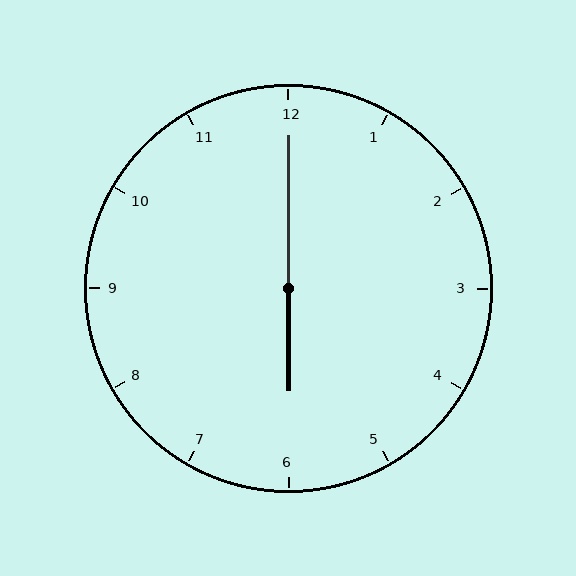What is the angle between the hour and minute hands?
Approximately 180 degrees.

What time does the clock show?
6:00.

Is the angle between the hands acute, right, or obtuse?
It is obtuse.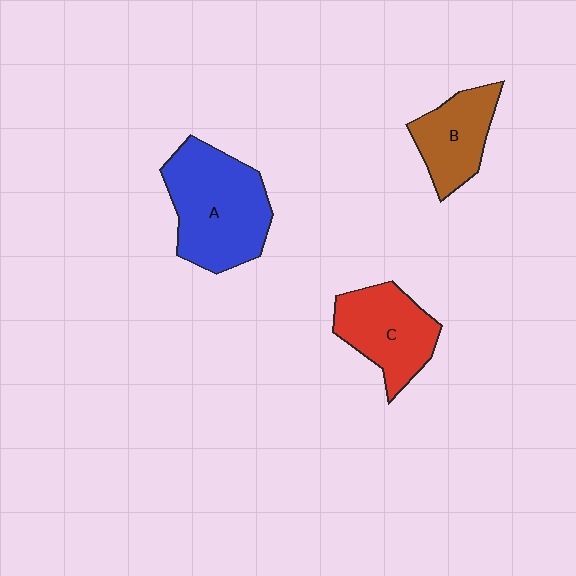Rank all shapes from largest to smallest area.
From largest to smallest: A (blue), C (red), B (brown).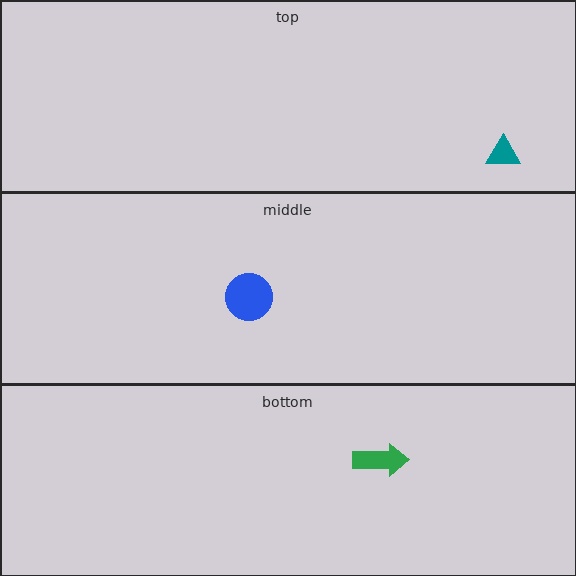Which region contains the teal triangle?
The top region.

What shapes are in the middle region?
The blue circle.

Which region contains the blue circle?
The middle region.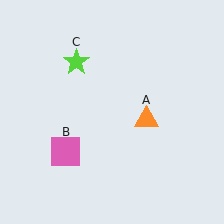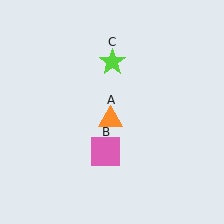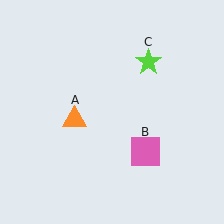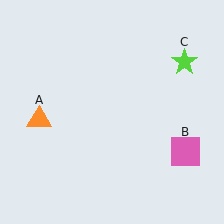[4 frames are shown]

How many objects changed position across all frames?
3 objects changed position: orange triangle (object A), pink square (object B), lime star (object C).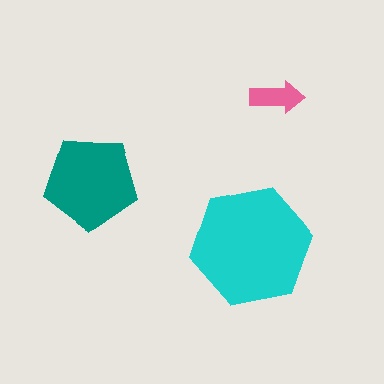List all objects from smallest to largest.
The pink arrow, the teal pentagon, the cyan hexagon.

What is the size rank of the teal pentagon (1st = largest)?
2nd.